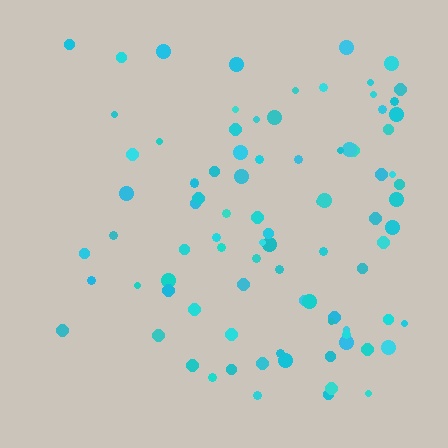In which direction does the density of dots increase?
From left to right, with the right side densest.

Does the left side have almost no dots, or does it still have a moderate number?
Still a moderate number, just noticeably fewer than the right.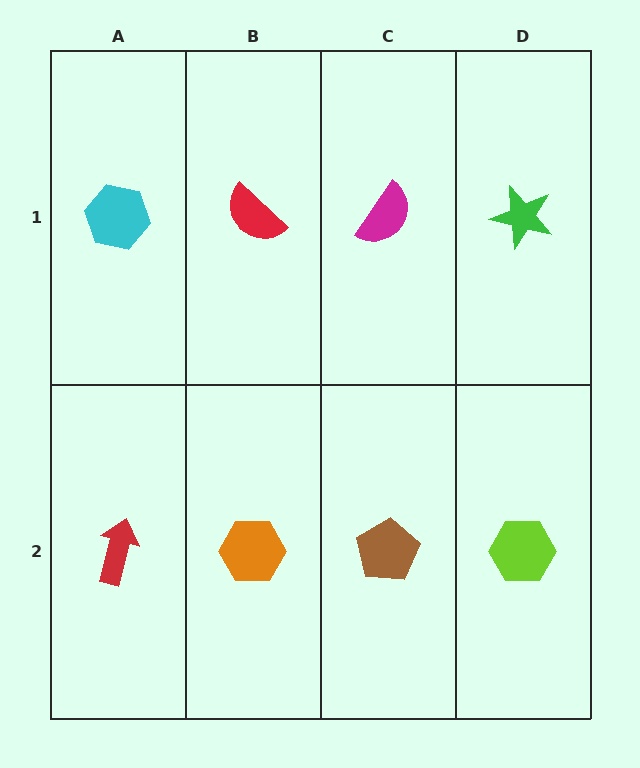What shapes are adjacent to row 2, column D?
A green star (row 1, column D), a brown pentagon (row 2, column C).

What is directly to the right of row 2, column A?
An orange hexagon.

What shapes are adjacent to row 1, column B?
An orange hexagon (row 2, column B), a cyan hexagon (row 1, column A), a magenta semicircle (row 1, column C).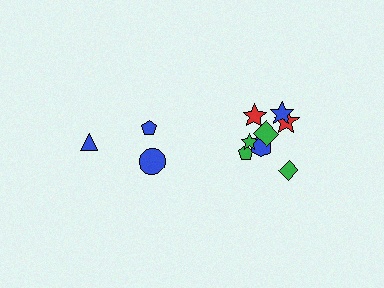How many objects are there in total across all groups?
There are 11 objects.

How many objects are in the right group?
There are 8 objects.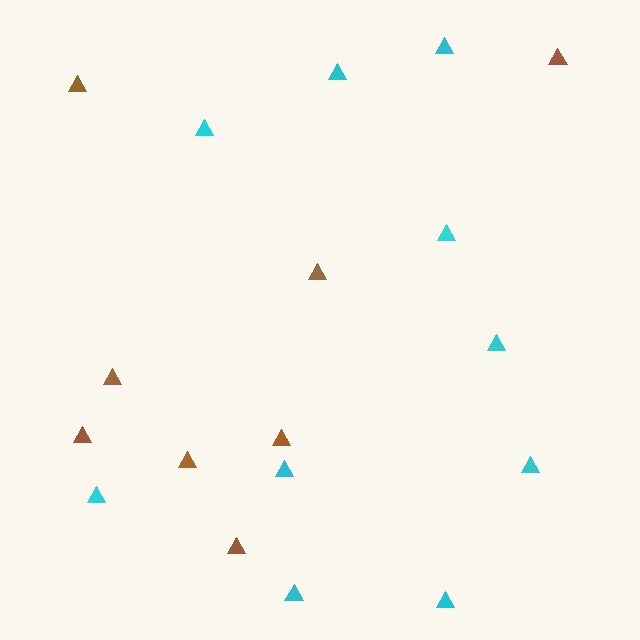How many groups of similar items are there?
There are 2 groups: one group of cyan triangles (10) and one group of brown triangles (8).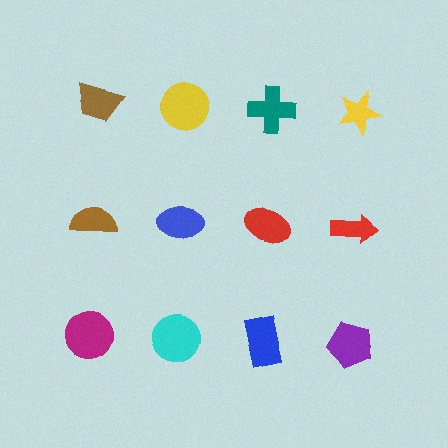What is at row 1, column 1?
A brown trapezoid.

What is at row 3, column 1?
A magenta circle.